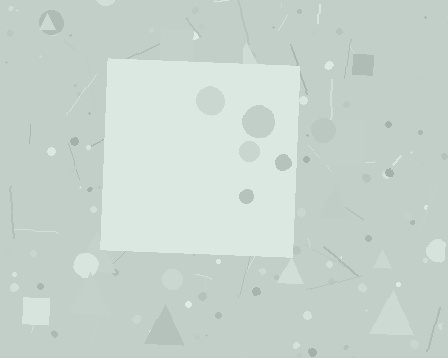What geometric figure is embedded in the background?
A square is embedded in the background.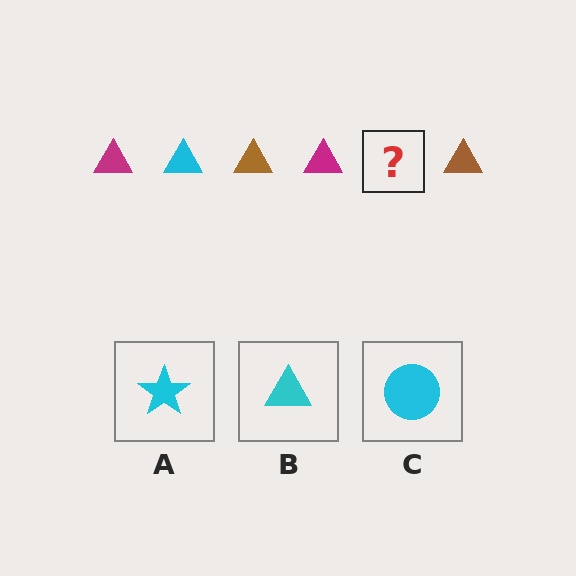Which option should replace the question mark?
Option B.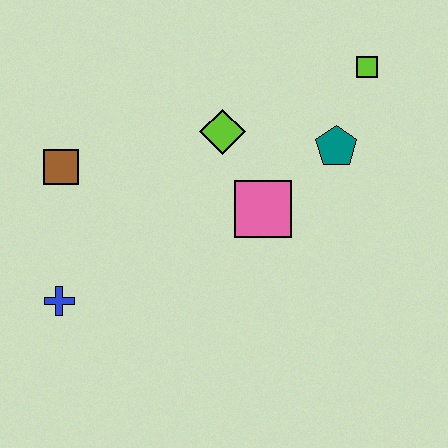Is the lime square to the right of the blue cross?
Yes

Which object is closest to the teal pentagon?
The lime square is closest to the teal pentagon.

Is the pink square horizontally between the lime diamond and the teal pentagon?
Yes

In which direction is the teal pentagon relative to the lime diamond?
The teal pentagon is to the right of the lime diamond.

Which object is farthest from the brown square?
The lime square is farthest from the brown square.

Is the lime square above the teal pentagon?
Yes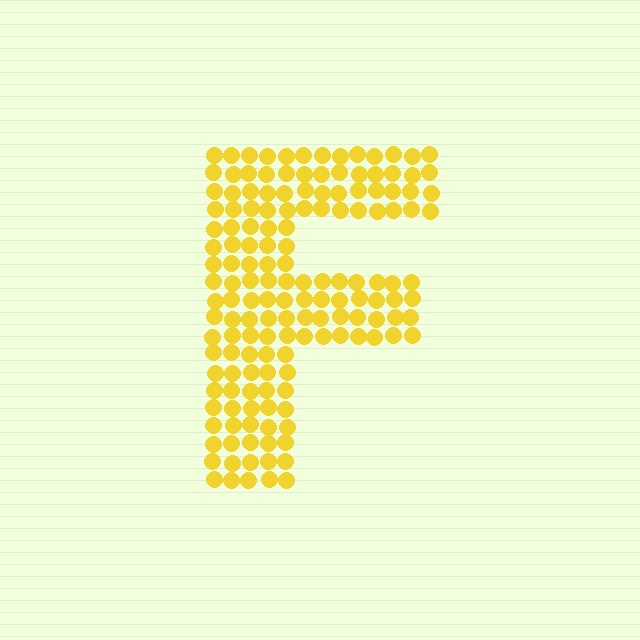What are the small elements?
The small elements are circles.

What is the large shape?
The large shape is the letter F.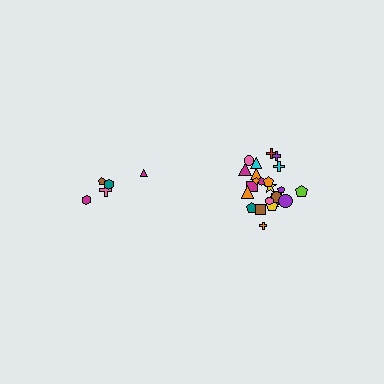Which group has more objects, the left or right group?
The right group.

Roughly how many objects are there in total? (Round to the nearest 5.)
Roughly 30 objects in total.